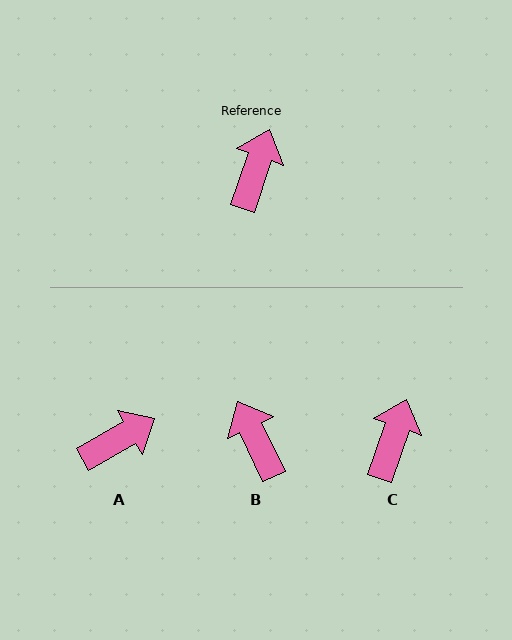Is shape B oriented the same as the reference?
No, it is off by about 45 degrees.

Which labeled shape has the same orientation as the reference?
C.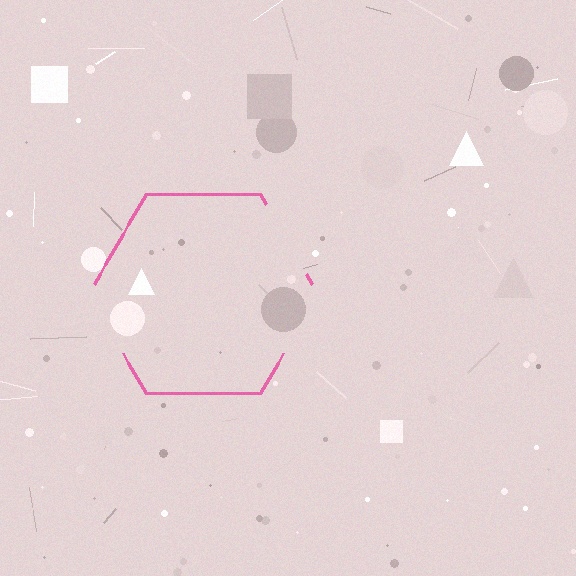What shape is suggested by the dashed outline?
The dashed outline suggests a hexagon.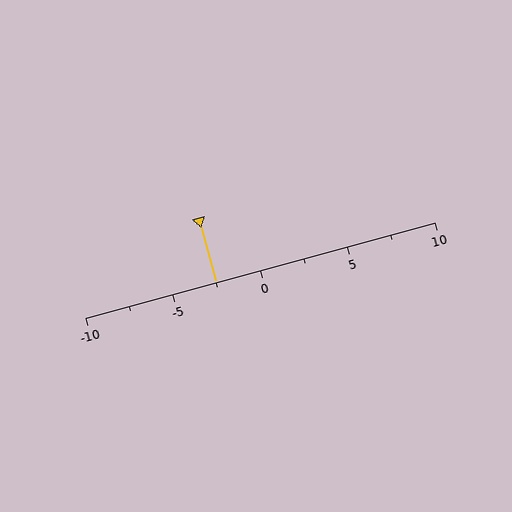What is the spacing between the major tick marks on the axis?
The major ticks are spaced 5 apart.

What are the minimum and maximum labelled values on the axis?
The axis runs from -10 to 10.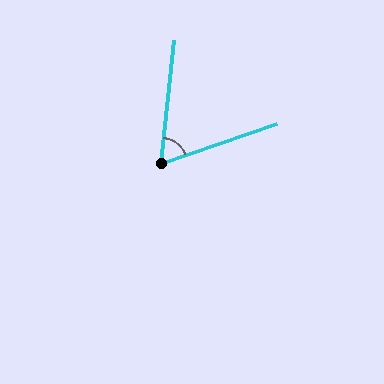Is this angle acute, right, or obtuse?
It is acute.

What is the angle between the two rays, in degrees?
Approximately 65 degrees.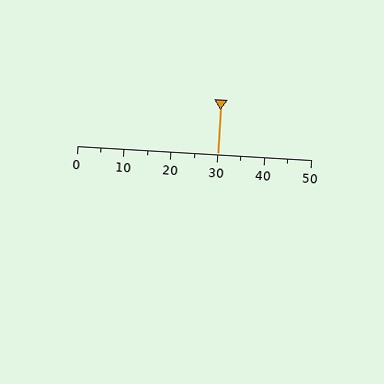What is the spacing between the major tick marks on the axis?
The major ticks are spaced 10 apart.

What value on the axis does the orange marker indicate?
The marker indicates approximately 30.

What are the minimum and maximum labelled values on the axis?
The axis runs from 0 to 50.